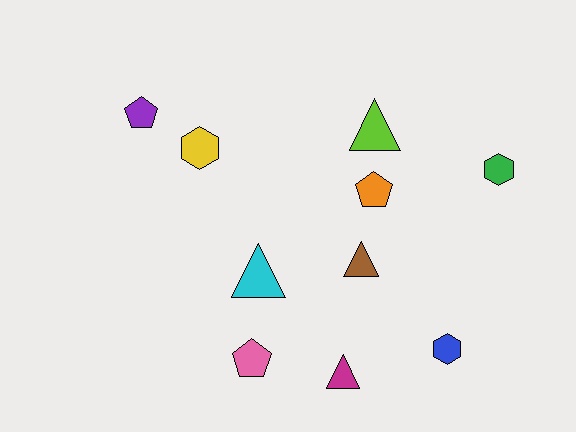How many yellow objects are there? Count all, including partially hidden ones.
There is 1 yellow object.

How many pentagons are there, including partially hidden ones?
There are 3 pentagons.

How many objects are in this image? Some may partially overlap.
There are 10 objects.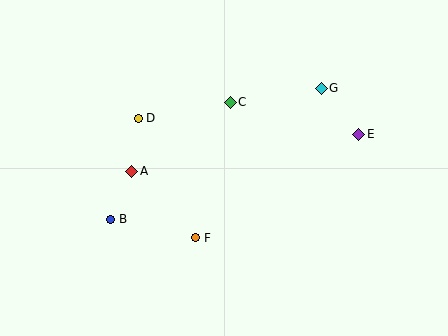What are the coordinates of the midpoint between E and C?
The midpoint between E and C is at (294, 118).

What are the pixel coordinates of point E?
Point E is at (359, 134).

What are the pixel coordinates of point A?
Point A is at (132, 171).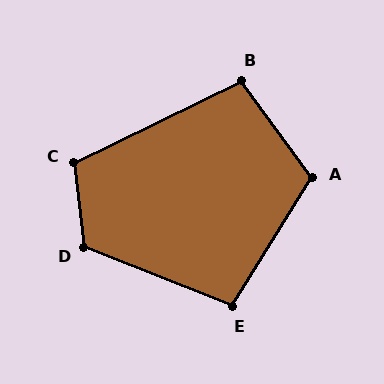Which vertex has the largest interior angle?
D, at approximately 118 degrees.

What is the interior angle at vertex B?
Approximately 100 degrees (obtuse).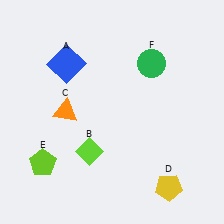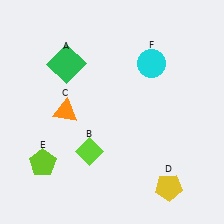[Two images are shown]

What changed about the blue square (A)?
In Image 1, A is blue. In Image 2, it changed to green.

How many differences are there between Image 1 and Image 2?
There are 2 differences between the two images.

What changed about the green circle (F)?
In Image 1, F is green. In Image 2, it changed to cyan.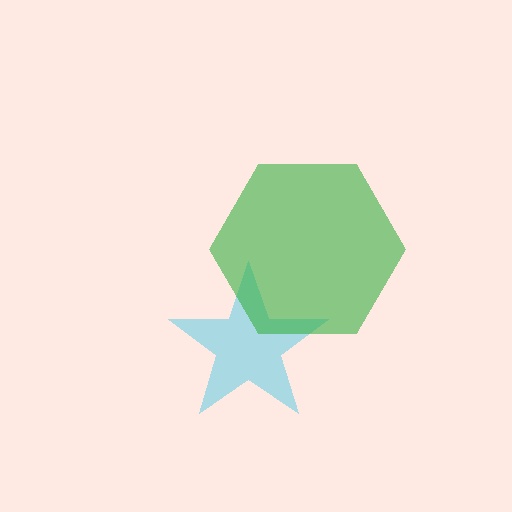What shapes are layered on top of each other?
The layered shapes are: a cyan star, a green hexagon.